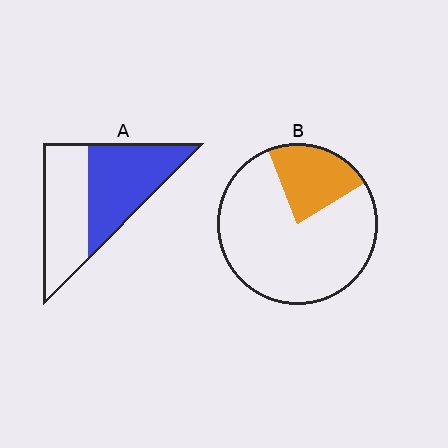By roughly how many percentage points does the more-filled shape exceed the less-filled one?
By roughly 30 percentage points (A over B).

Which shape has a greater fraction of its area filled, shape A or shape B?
Shape A.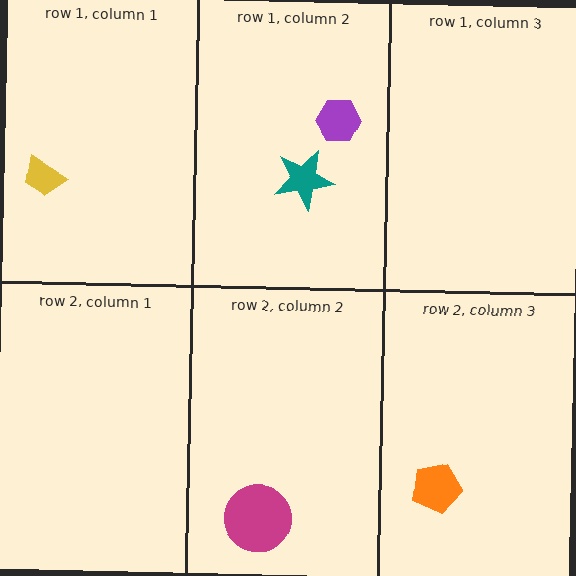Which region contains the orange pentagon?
The row 2, column 3 region.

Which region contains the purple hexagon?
The row 1, column 2 region.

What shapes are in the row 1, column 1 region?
The yellow trapezoid.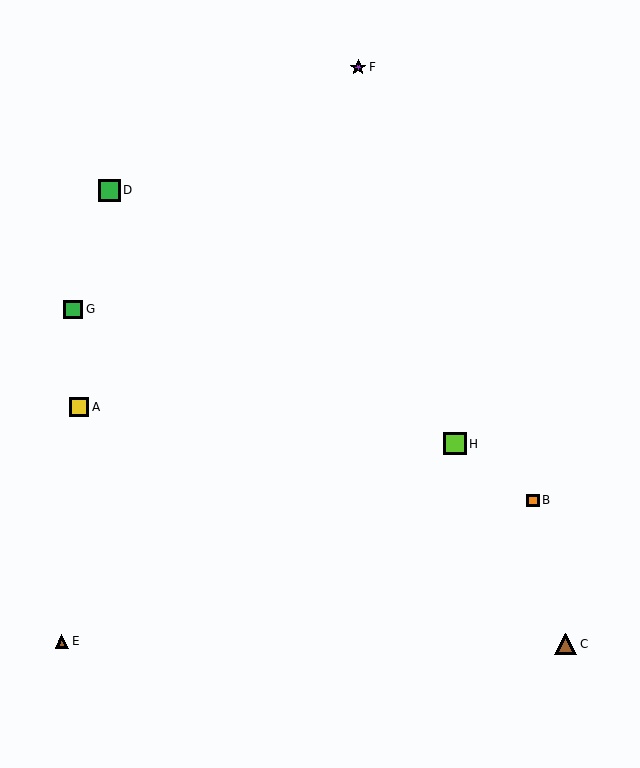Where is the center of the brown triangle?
The center of the brown triangle is at (62, 641).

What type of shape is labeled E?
Shape E is a brown triangle.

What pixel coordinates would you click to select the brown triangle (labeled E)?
Click at (62, 641) to select the brown triangle E.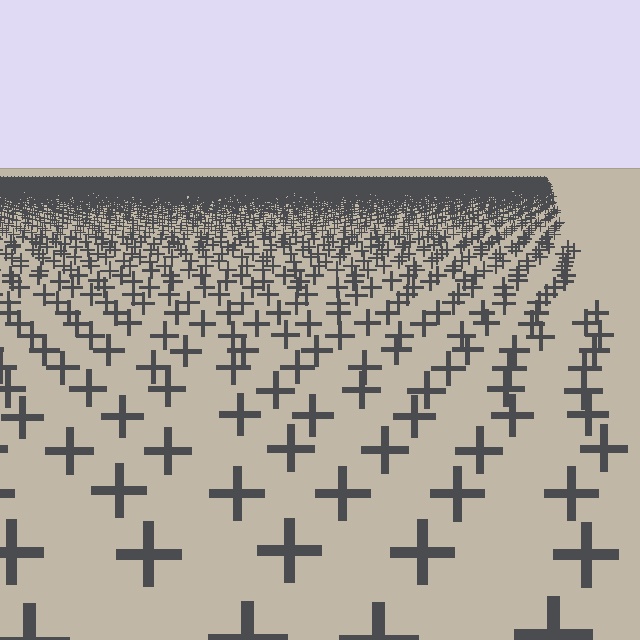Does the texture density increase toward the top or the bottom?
Density increases toward the top.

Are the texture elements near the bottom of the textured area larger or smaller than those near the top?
Larger. Near the bottom, elements are closer to the viewer and appear at a bigger on-screen size.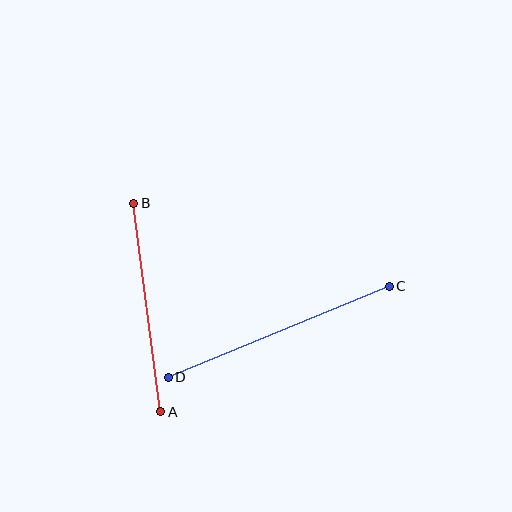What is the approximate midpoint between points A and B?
The midpoint is at approximately (147, 308) pixels.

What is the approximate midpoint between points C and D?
The midpoint is at approximately (279, 332) pixels.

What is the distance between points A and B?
The distance is approximately 211 pixels.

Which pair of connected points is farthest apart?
Points C and D are farthest apart.